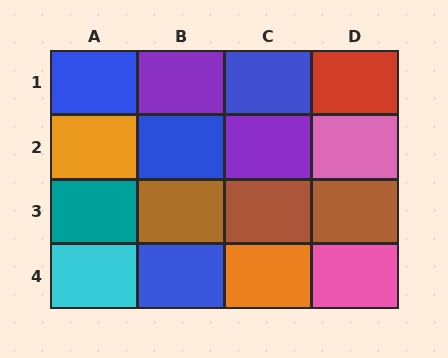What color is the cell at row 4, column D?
Pink.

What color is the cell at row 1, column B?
Purple.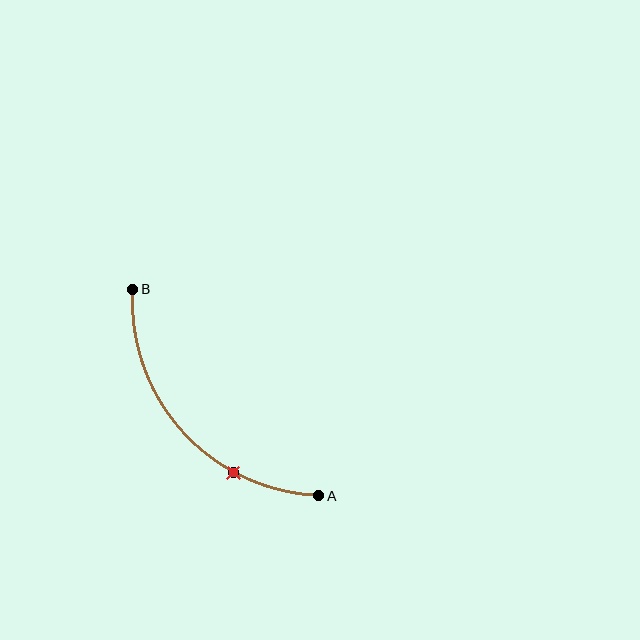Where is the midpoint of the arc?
The arc midpoint is the point on the curve farthest from the straight line joining A and B. It sits below and to the left of that line.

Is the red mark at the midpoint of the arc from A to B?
No. The red mark lies on the arc but is closer to endpoint A. The arc midpoint would be at the point on the curve equidistant along the arc from both A and B.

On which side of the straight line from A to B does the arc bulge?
The arc bulges below and to the left of the straight line connecting A and B.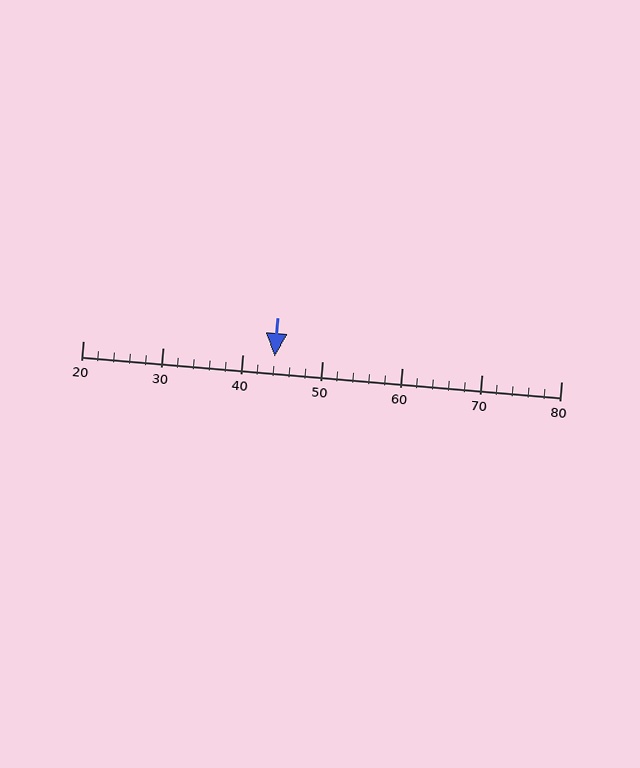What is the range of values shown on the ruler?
The ruler shows values from 20 to 80.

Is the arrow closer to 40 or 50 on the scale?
The arrow is closer to 40.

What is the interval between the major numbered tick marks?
The major tick marks are spaced 10 units apart.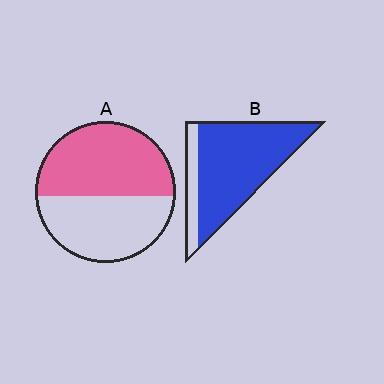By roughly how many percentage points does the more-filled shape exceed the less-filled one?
By roughly 30 percentage points (B over A).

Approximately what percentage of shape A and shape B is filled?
A is approximately 55% and B is approximately 80%.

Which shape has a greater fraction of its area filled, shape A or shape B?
Shape B.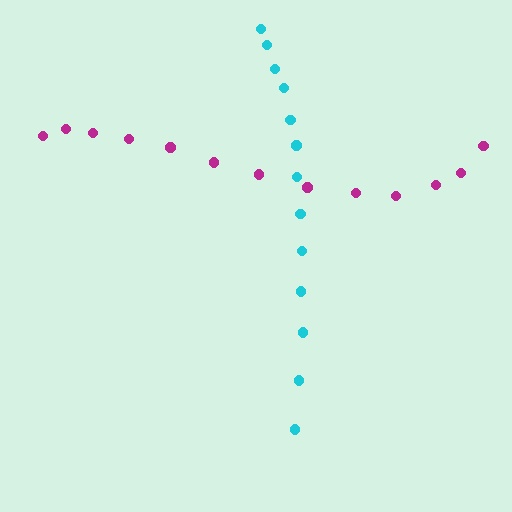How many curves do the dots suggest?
There are 2 distinct paths.